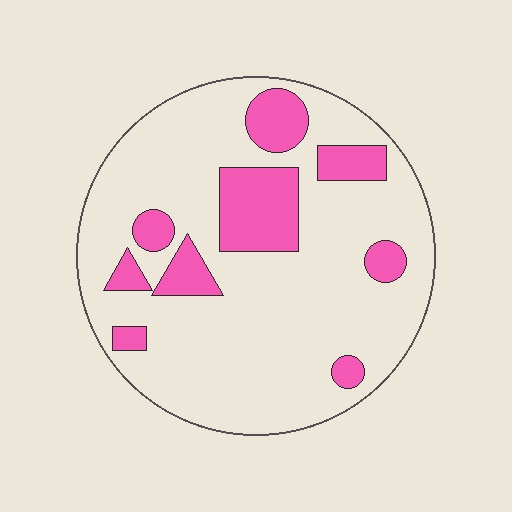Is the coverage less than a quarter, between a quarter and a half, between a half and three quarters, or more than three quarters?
Less than a quarter.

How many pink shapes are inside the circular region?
9.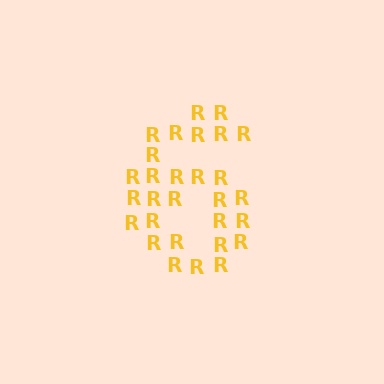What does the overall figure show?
The overall figure shows the digit 6.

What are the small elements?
The small elements are letter R's.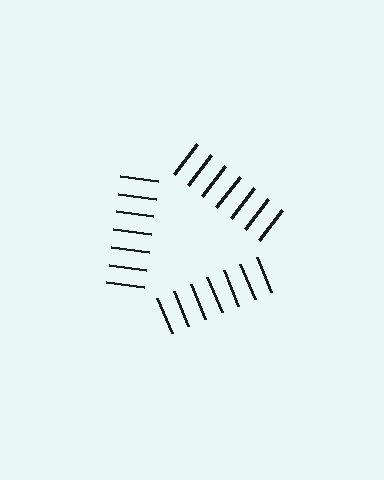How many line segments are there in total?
21 — 7 along each of the 3 edges.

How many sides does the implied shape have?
3 sides — the line-ends trace a triangle.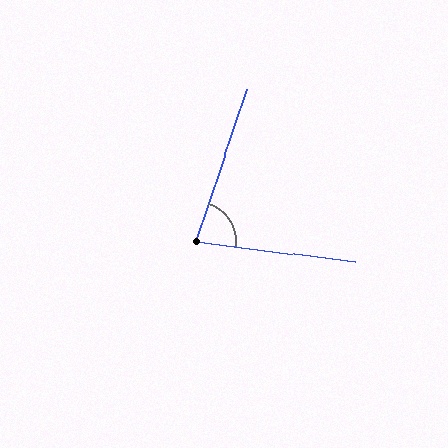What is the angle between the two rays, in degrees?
Approximately 78 degrees.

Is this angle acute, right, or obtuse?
It is acute.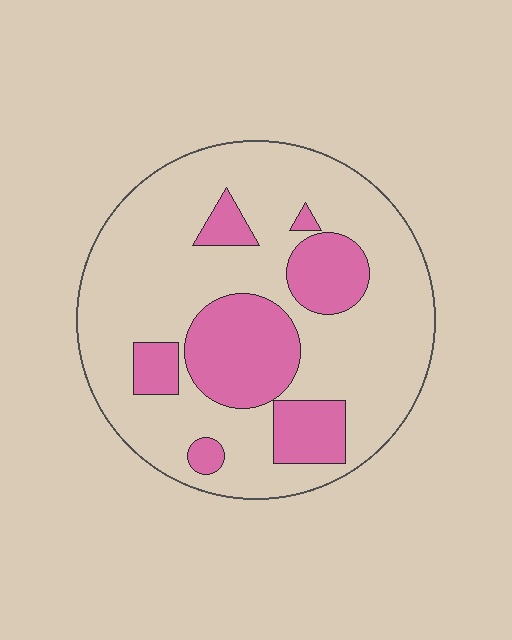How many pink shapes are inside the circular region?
7.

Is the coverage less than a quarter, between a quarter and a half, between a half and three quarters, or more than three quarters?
Between a quarter and a half.